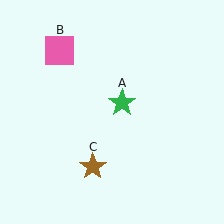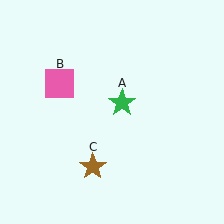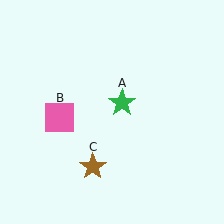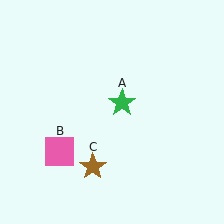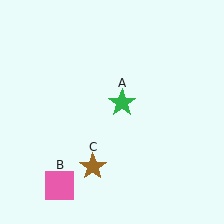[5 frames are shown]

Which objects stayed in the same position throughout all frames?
Green star (object A) and brown star (object C) remained stationary.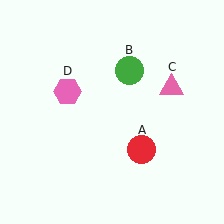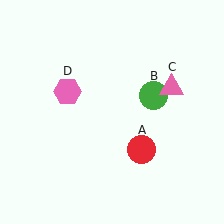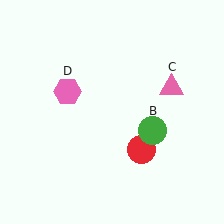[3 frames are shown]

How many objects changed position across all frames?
1 object changed position: green circle (object B).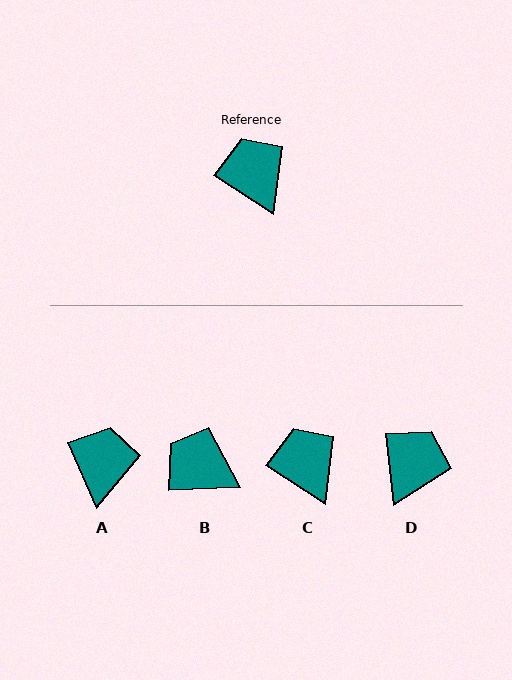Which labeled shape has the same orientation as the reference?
C.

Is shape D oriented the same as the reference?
No, it is off by about 50 degrees.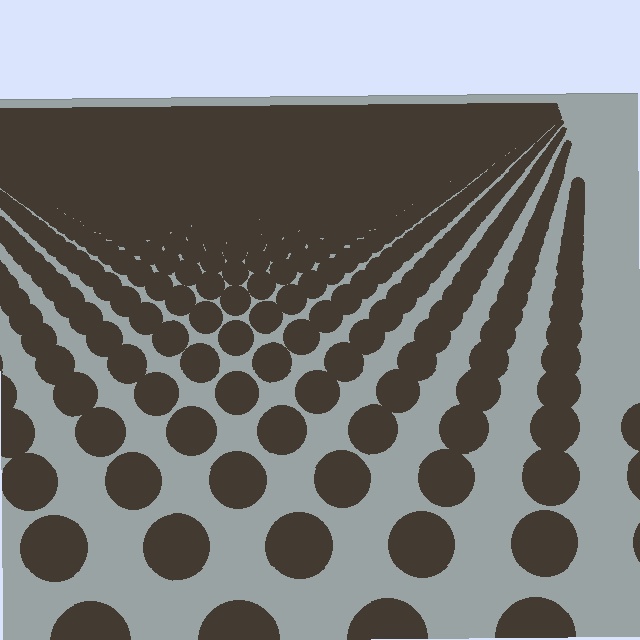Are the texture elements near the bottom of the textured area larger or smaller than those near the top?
Larger. Near the bottom, elements are closer to the viewer and appear at a bigger on-screen size.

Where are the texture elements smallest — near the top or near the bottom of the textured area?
Near the top.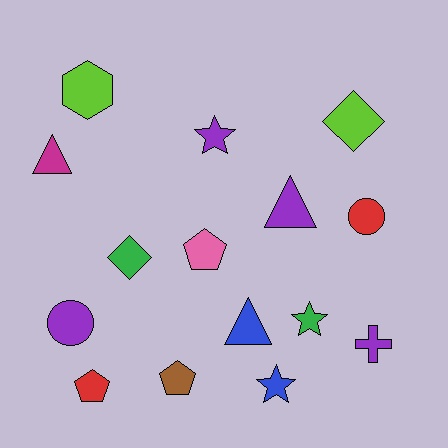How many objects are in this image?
There are 15 objects.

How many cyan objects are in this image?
There are no cyan objects.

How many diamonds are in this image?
There are 2 diamonds.